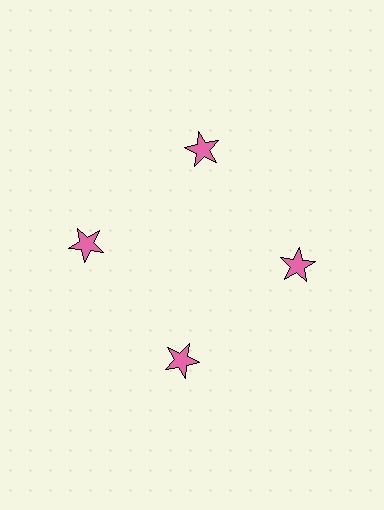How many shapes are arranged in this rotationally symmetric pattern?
There are 4 shapes, arranged in 4 groups of 1.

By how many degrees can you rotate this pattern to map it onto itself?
The pattern maps onto itself every 90 degrees of rotation.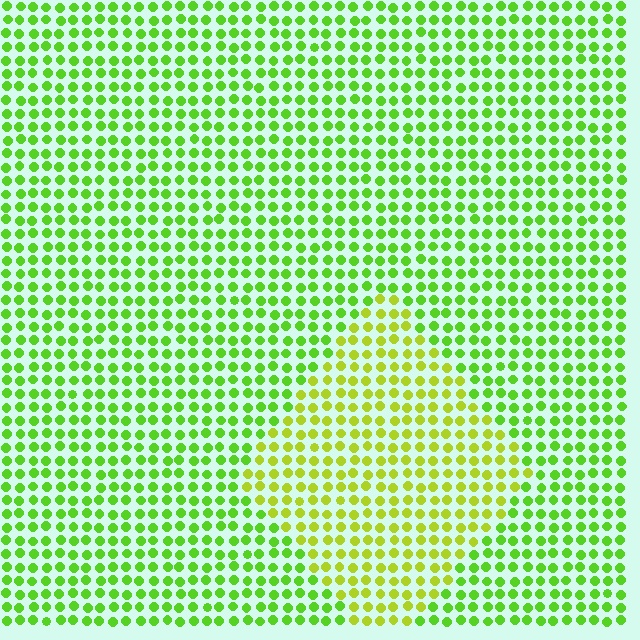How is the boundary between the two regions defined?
The boundary is defined purely by a slight shift in hue (about 30 degrees). Spacing, size, and orientation are identical on both sides.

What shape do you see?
I see a diamond.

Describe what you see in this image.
The image is filled with small lime elements in a uniform arrangement. A diamond-shaped region is visible where the elements are tinted to a slightly different hue, forming a subtle color boundary.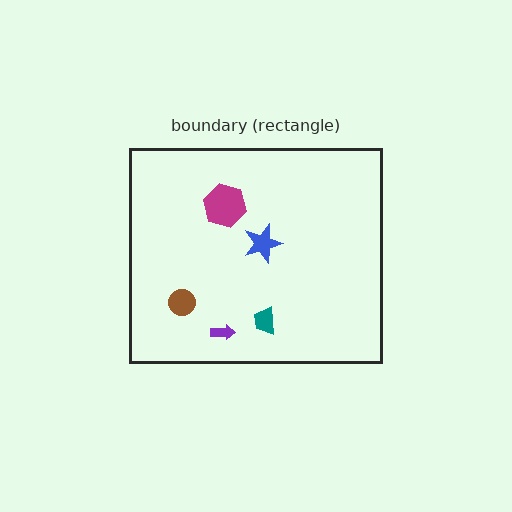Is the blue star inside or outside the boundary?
Inside.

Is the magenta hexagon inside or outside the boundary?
Inside.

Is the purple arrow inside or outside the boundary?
Inside.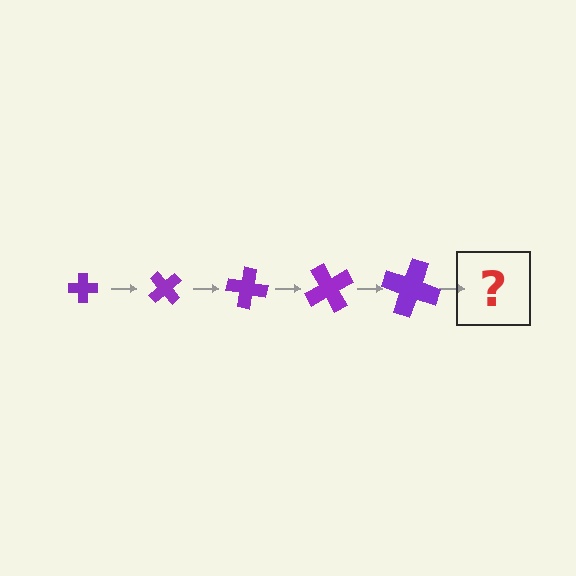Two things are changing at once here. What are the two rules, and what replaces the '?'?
The two rules are that the cross grows larger each step and it rotates 50 degrees each step. The '?' should be a cross, larger than the previous one and rotated 250 degrees from the start.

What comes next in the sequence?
The next element should be a cross, larger than the previous one and rotated 250 degrees from the start.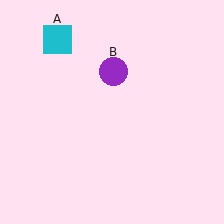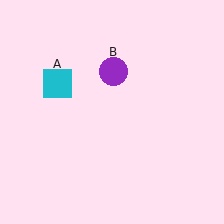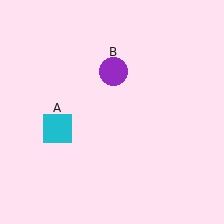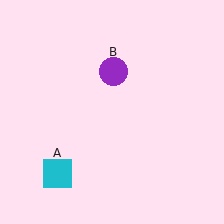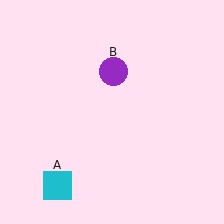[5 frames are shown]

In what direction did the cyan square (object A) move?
The cyan square (object A) moved down.